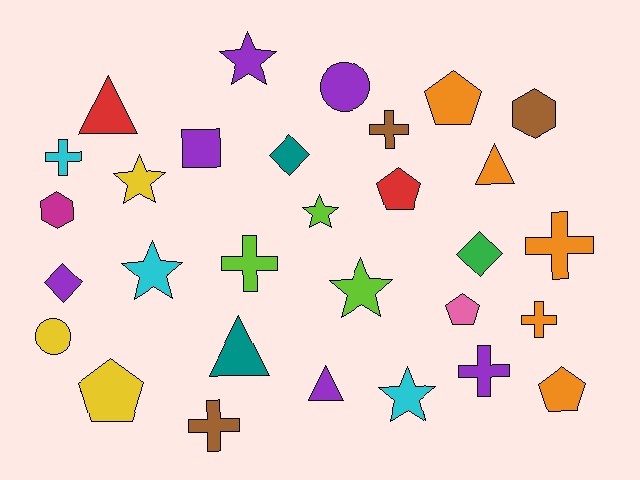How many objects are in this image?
There are 30 objects.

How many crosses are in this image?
There are 7 crosses.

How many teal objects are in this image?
There are 2 teal objects.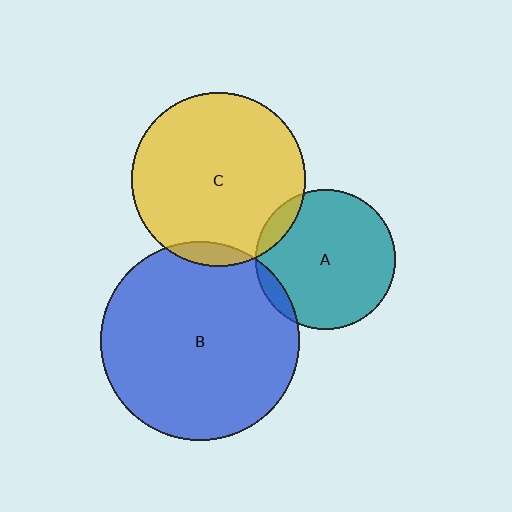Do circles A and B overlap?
Yes.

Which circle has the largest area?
Circle B (blue).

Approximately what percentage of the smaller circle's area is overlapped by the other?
Approximately 5%.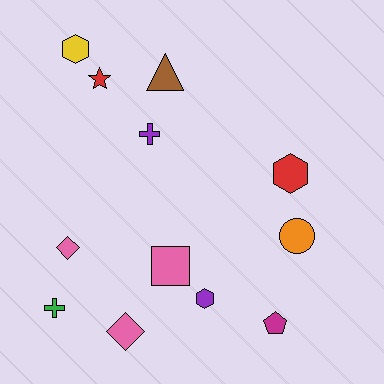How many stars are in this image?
There is 1 star.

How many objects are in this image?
There are 12 objects.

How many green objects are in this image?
There is 1 green object.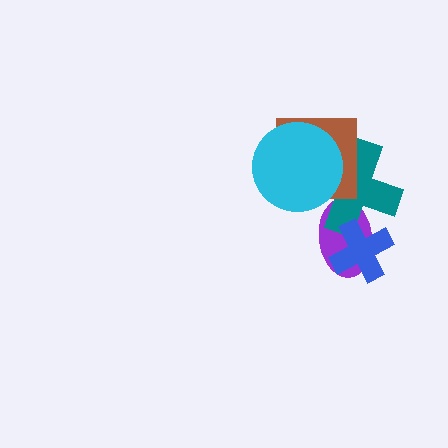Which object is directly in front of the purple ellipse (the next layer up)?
The teal cross is directly in front of the purple ellipse.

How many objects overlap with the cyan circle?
2 objects overlap with the cyan circle.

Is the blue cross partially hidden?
No, no other shape covers it.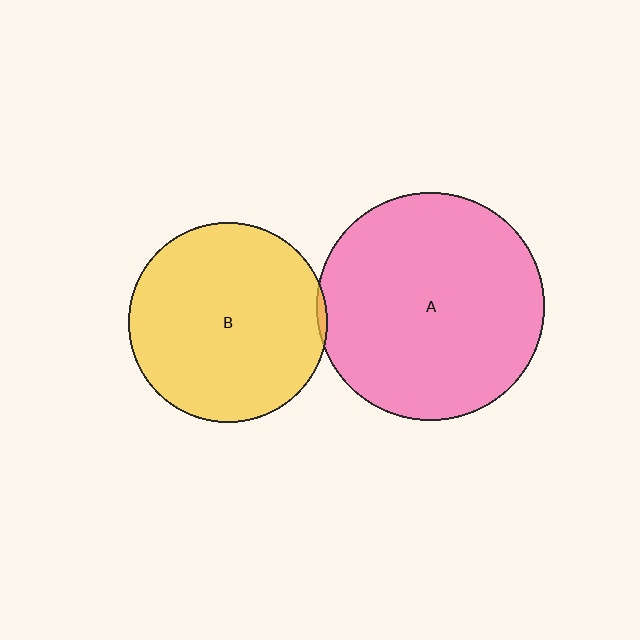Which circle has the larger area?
Circle A (pink).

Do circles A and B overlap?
Yes.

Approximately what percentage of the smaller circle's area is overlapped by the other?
Approximately 5%.